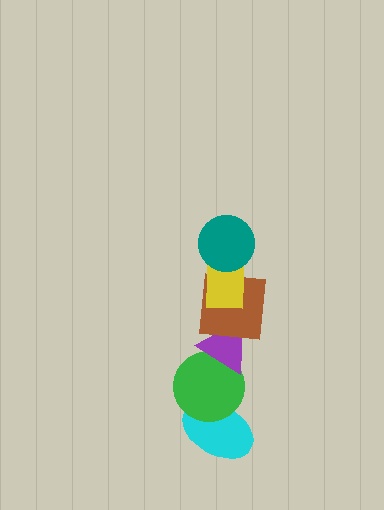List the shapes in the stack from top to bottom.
From top to bottom: the teal circle, the yellow rectangle, the brown square, the purple triangle, the green circle, the cyan ellipse.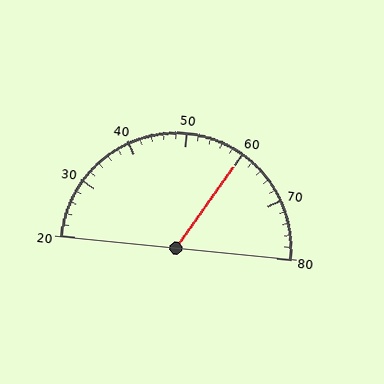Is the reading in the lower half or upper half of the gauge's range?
The reading is in the upper half of the range (20 to 80).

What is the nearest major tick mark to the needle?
The nearest major tick mark is 60.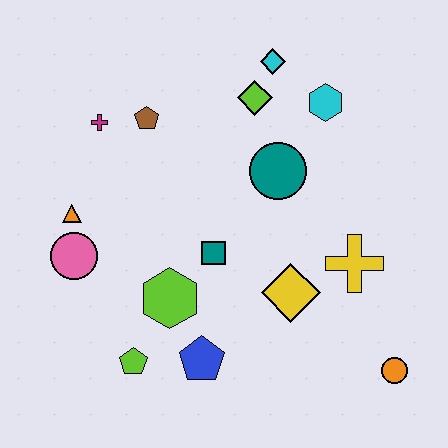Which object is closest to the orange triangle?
The pink circle is closest to the orange triangle.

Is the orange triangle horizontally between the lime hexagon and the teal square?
No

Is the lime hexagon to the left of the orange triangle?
No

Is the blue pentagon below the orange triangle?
Yes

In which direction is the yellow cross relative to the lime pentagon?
The yellow cross is to the right of the lime pentagon.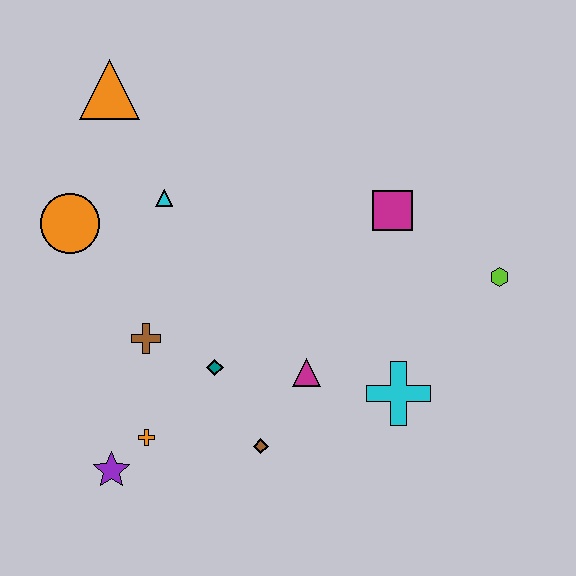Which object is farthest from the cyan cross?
The orange triangle is farthest from the cyan cross.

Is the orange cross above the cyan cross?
No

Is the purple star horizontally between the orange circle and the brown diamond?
Yes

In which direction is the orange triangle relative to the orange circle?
The orange triangle is above the orange circle.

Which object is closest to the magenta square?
The lime hexagon is closest to the magenta square.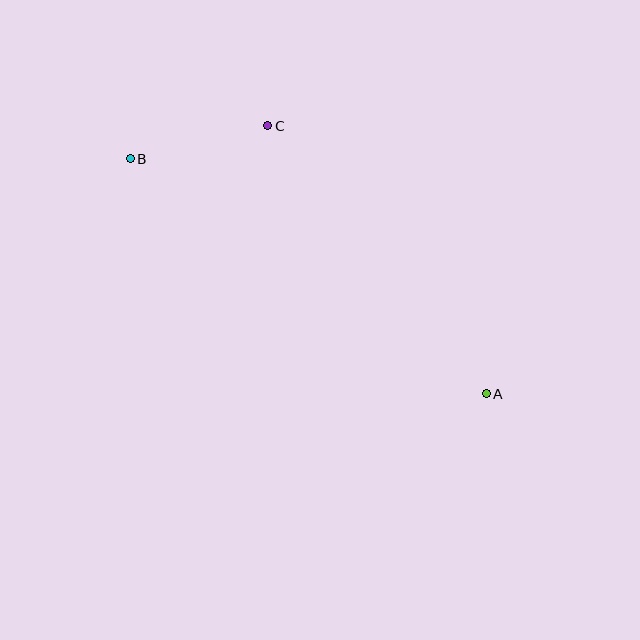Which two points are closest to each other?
Points B and C are closest to each other.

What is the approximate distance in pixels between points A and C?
The distance between A and C is approximately 346 pixels.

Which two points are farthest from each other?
Points A and B are farthest from each other.